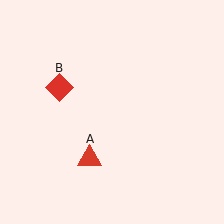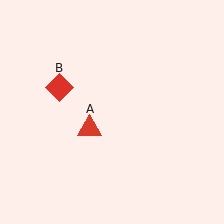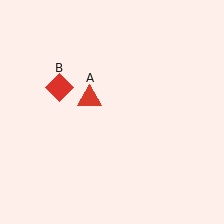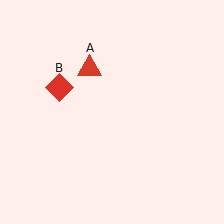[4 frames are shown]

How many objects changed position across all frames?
1 object changed position: red triangle (object A).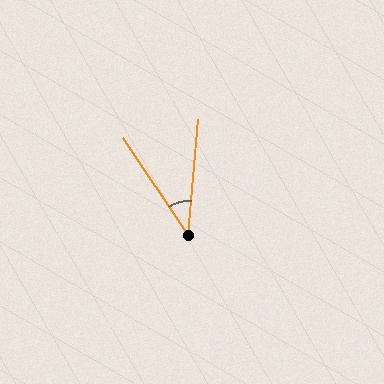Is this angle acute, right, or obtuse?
It is acute.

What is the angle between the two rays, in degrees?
Approximately 39 degrees.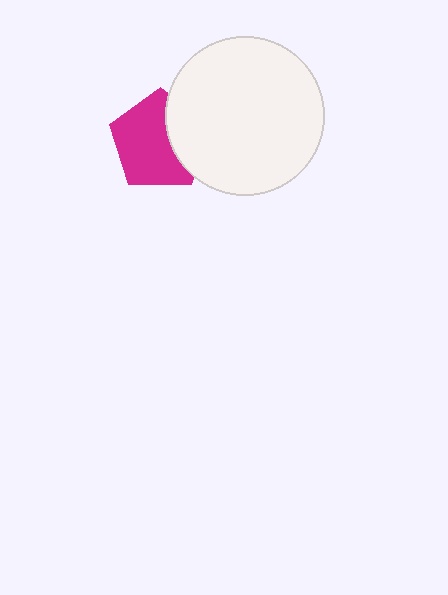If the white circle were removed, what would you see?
You would see the complete magenta pentagon.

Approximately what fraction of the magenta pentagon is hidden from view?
Roughly 32% of the magenta pentagon is hidden behind the white circle.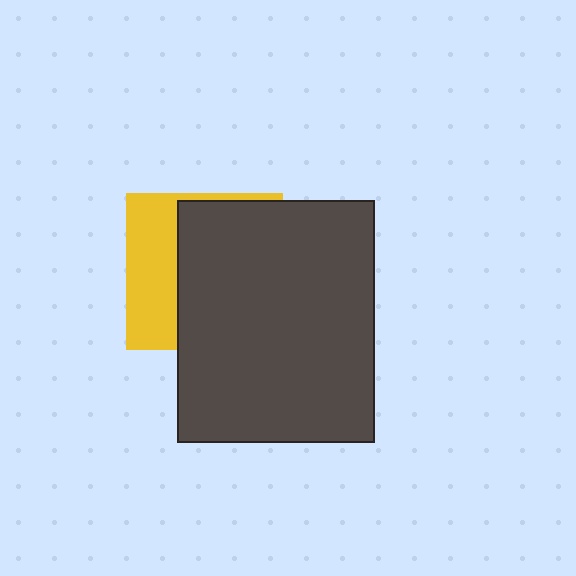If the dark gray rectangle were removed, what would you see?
You would see the complete yellow square.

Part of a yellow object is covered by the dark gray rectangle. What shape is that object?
It is a square.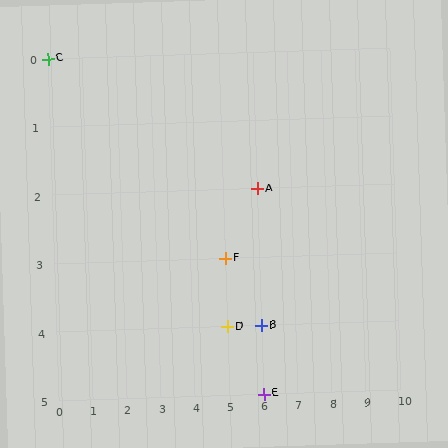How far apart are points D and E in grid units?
Points D and E are 1 column and 1 row apart (about 1.4 grid units diagonally).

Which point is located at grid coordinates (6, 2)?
Point A is at (6, 2).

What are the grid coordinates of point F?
Point F is at grid coordinates (5, 3).